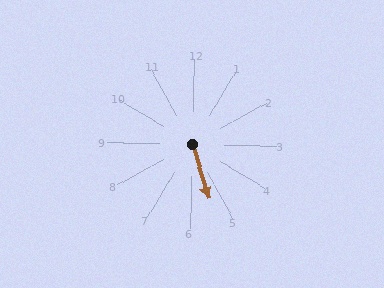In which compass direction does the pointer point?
South.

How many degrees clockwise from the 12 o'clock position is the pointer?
Approximately 162 degrees.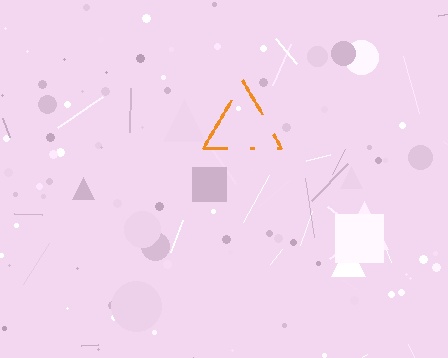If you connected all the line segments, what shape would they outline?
They would outline a triangle.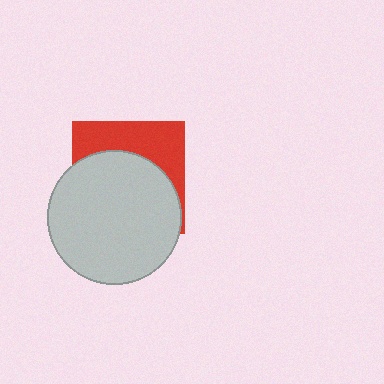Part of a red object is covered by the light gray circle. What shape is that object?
It is a square.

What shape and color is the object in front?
The object in front is a light gray circle.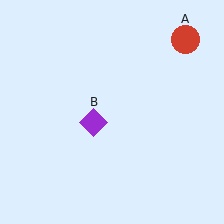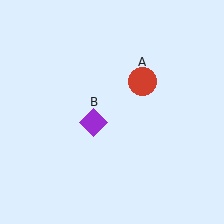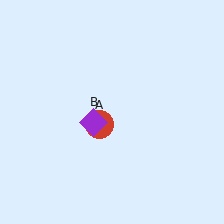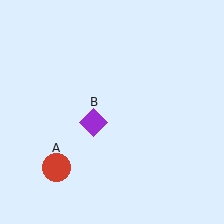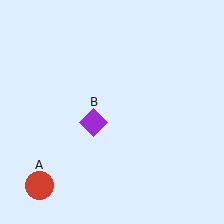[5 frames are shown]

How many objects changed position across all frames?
1 object changed position: red circle (object A).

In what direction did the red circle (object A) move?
The red circle (object A) moved down and to the left.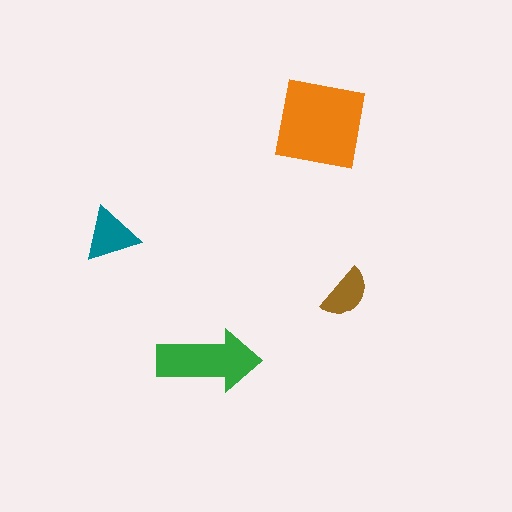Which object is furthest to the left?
The teal triangle is leftmost.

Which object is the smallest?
The brown semicircle.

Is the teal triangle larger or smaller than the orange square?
Smaller.